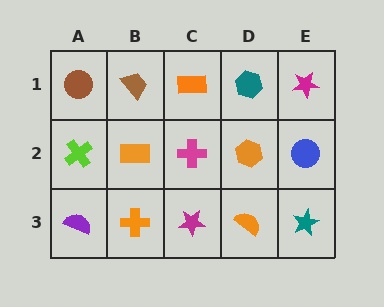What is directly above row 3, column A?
A lime cross.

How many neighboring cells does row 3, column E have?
2.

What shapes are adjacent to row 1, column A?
A lime cross (row 2, column A), a brown trapezoid (row 1, column B).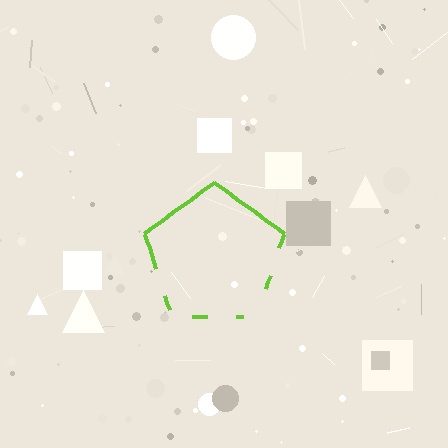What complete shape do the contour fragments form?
The contour fragments form a pentagon.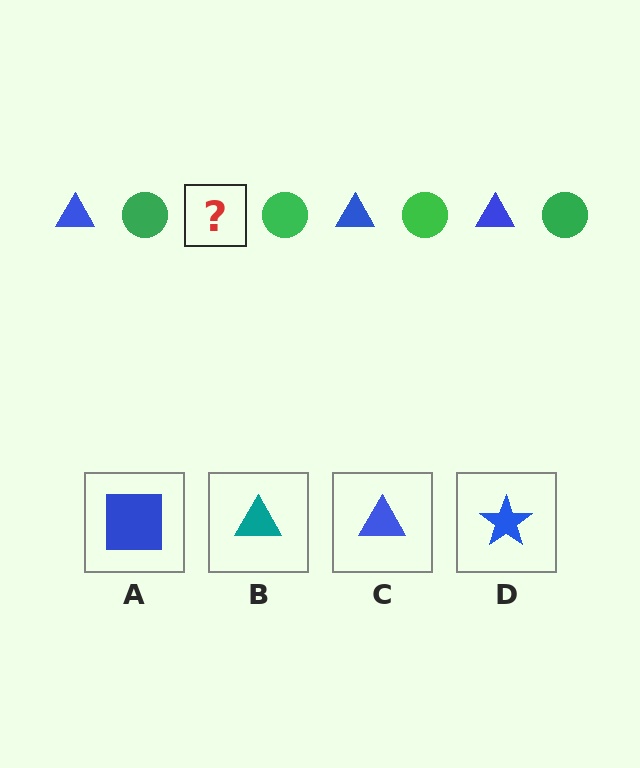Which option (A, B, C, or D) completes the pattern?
C.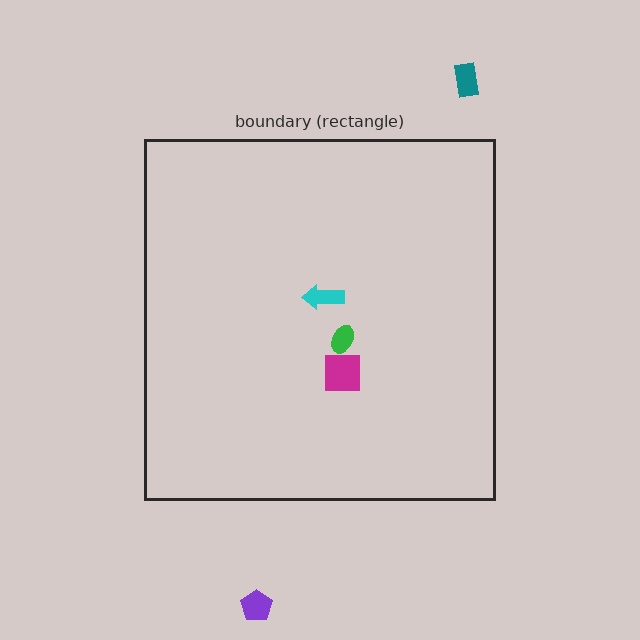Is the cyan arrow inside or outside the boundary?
Inside.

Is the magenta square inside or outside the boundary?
Inside.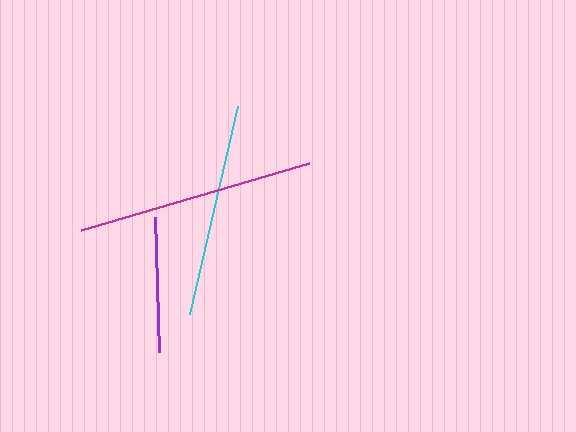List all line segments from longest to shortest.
From longest to shortest: magenta, cyan, purple.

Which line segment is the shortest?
The purple line is the shortest at approximately 135 pixels.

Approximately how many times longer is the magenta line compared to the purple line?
The magenta line is approximately 1.8 times the length of the purple line.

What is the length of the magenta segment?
The magenta segment is approximately 238 pixels long.